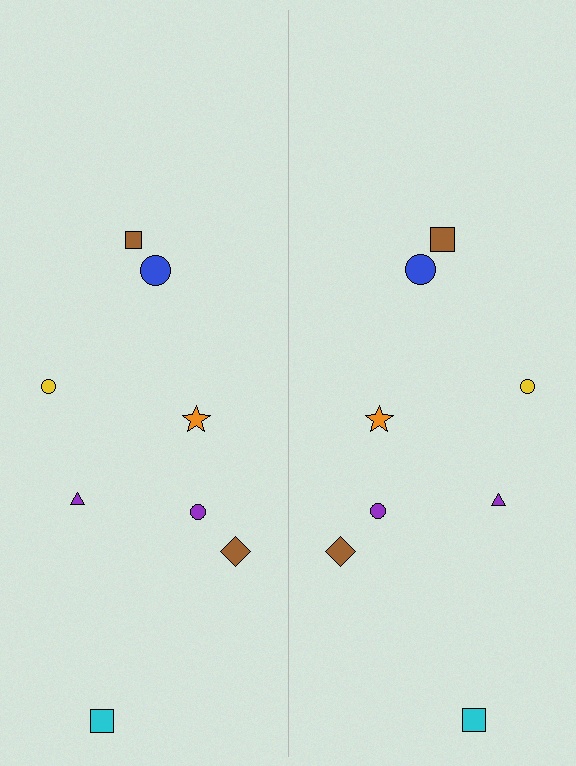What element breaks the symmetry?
The brown square on the right side has a different size than its mirror counterpart.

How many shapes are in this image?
There are 16 shapes in this image.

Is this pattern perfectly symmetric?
No, the pattern is not perfectly symmetric. The brown square on the right side has a different size than its mirror counterpart.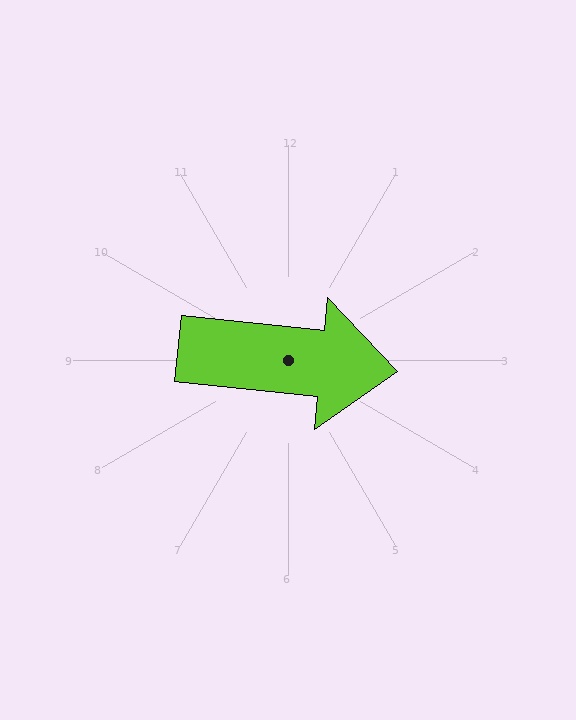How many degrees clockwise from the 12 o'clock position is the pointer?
Approximately 96 degrees.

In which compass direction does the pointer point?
East.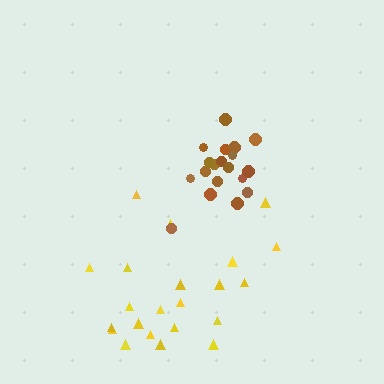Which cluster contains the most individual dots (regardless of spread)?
Yellow (22).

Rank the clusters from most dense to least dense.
brown, yellow.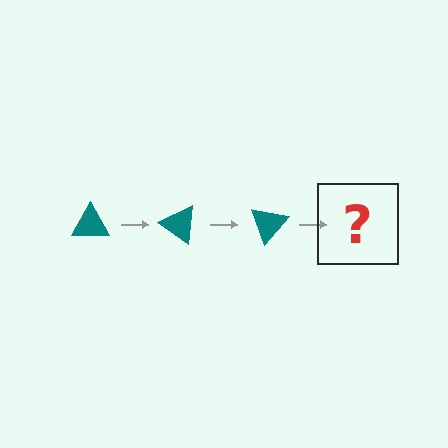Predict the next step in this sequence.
The next step is a teal triangle rotated 105 degrees.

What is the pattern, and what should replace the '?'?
The pattern is that the triangle rotates 35 degrees each step. The '?' should be a teal triangle rotated 105 degrees.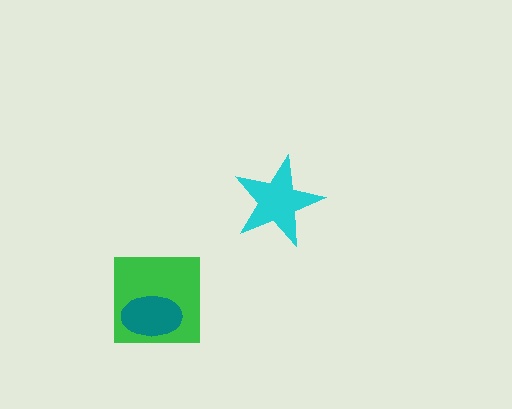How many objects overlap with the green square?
1 object overlaps with the green square.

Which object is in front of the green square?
The teal ellipse is in front of the green square.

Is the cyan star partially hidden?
No, no other shape covers it.